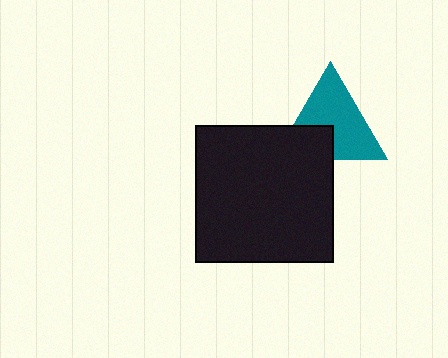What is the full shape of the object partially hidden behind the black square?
The partially hidden object is a teal triangle.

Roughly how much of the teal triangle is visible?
Most of it is visible (roughly 70%).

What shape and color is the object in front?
The object in front is a black square.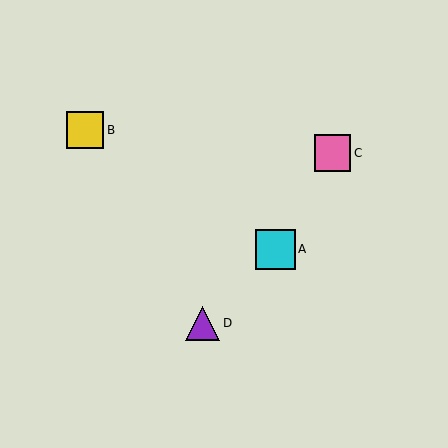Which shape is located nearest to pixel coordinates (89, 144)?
The yellow square (labeled B) at (85, 130) is nearest to that location.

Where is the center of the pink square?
The center of the pink square is at (332, 153).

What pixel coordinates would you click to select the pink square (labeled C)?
Click at (332, 153) to select the pink square C.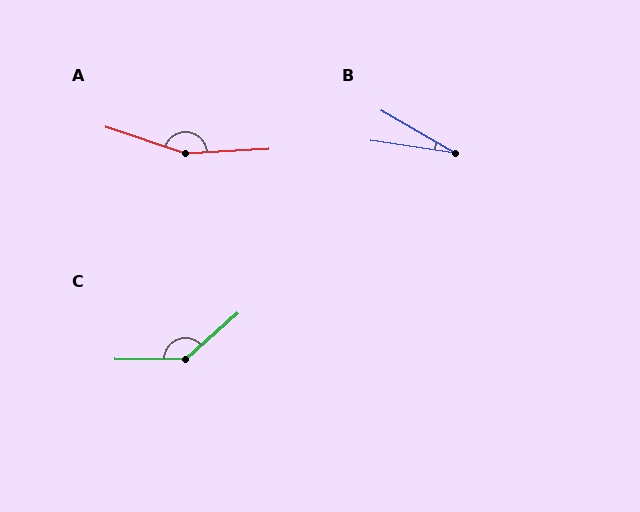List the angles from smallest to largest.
B (22°), C (138°), A (158°).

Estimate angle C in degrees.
Approximately 138 degrees.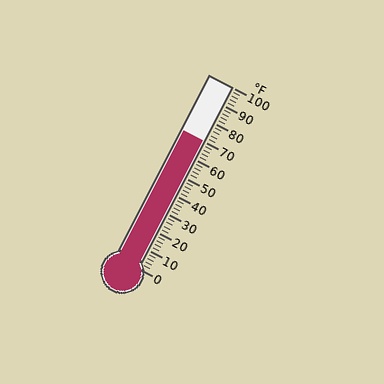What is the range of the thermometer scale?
The thermometer scale ranges from 0°F to 100°F.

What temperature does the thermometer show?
The thermometer shows approximately 70°F.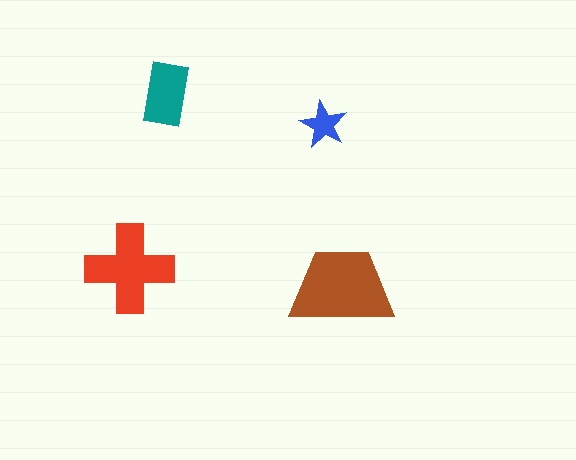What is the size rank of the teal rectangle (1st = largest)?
3rd.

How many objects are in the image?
There are 4 objects in the image.